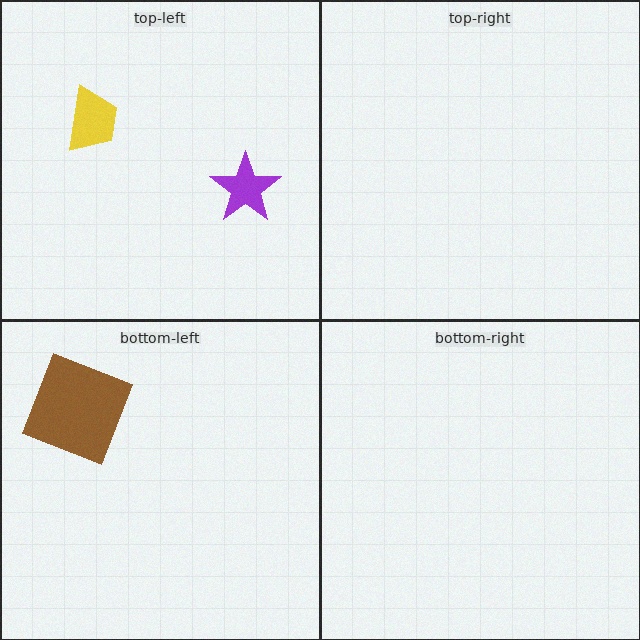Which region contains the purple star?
The top-left region.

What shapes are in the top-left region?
The yellow trapezoid, the purple star.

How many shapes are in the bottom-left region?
1.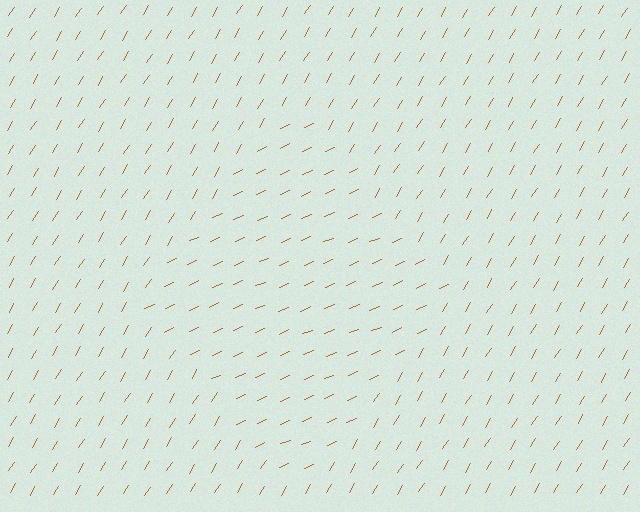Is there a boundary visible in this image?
Yes, there is a texture boundary formed by a change in line orientation.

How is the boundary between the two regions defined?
The boundary is defined purely by a change in line orientation (approximately 35 degrees difference). All lines are the same color and thickness.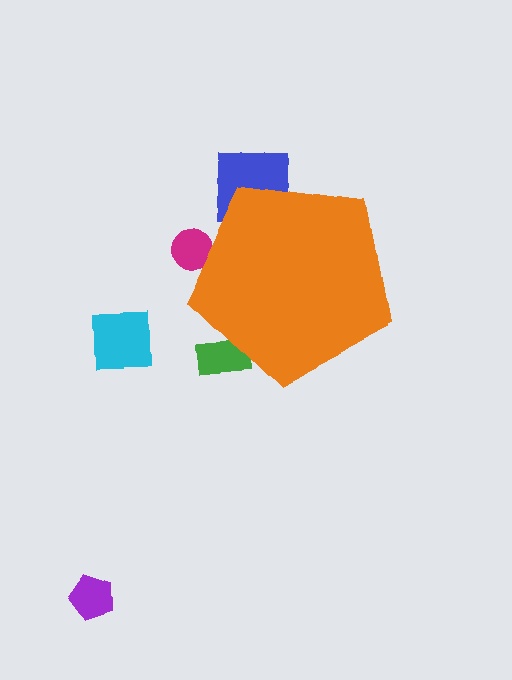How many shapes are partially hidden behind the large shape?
3 shapes are partially hidden.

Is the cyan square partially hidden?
No, the cyan square is fully visible.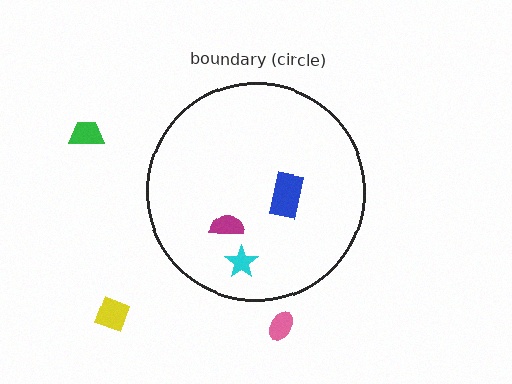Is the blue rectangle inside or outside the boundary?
Inside.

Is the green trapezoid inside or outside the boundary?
Outside.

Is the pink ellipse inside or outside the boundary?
Outside.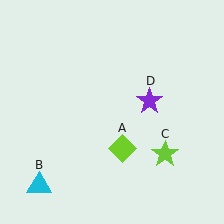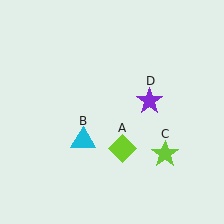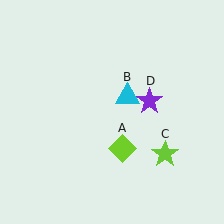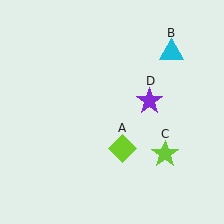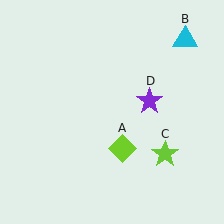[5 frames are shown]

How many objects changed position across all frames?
1 object changed position: cyan triangle (object B).